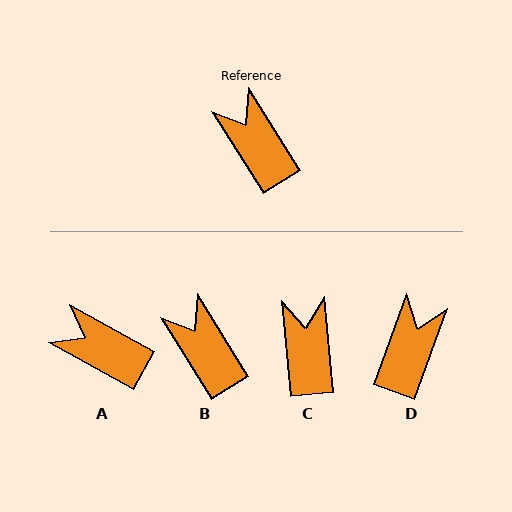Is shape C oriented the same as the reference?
No, it is off by about 27 degrees.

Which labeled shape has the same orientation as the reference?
B.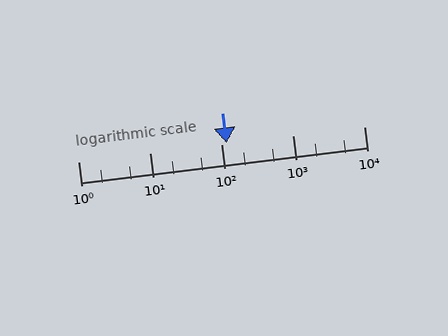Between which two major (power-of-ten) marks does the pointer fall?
The pointer is between 100 and 1000.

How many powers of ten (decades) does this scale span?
The scale spans 4 decades, from 1 to 10000.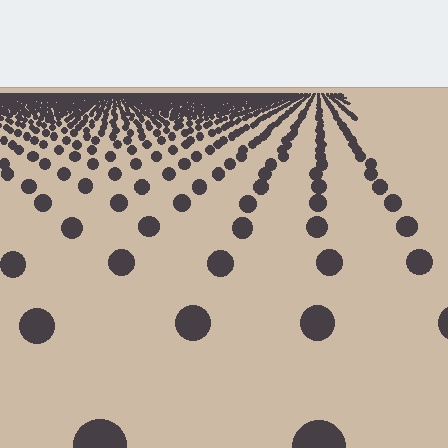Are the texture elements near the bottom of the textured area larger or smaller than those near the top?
Larger. Near the bottom, elements are closer to the viewer and appear at a bigger on-screen size.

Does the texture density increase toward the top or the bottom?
Density increases toward the top.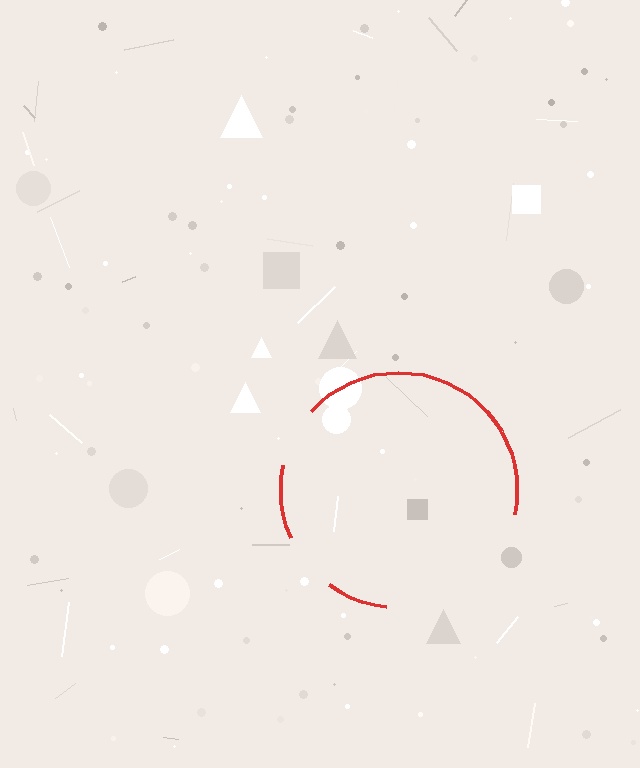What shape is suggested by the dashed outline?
The dashed outline suggests a circle.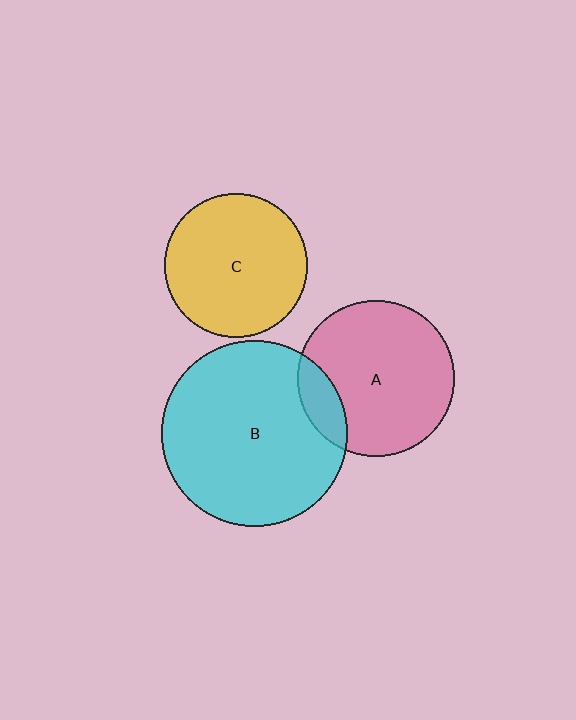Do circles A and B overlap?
Yes.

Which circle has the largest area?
Circle B (cyan).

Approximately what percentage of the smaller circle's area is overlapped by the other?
Approximately 15%.